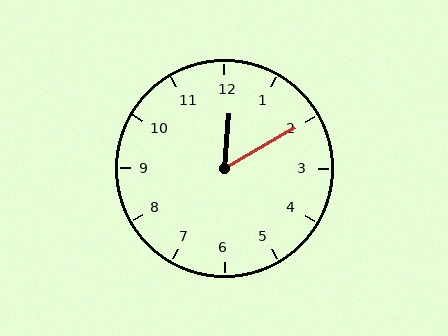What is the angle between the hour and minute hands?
Approximately 55 degrees.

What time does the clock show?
12:10.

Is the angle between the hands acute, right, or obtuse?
It is acute.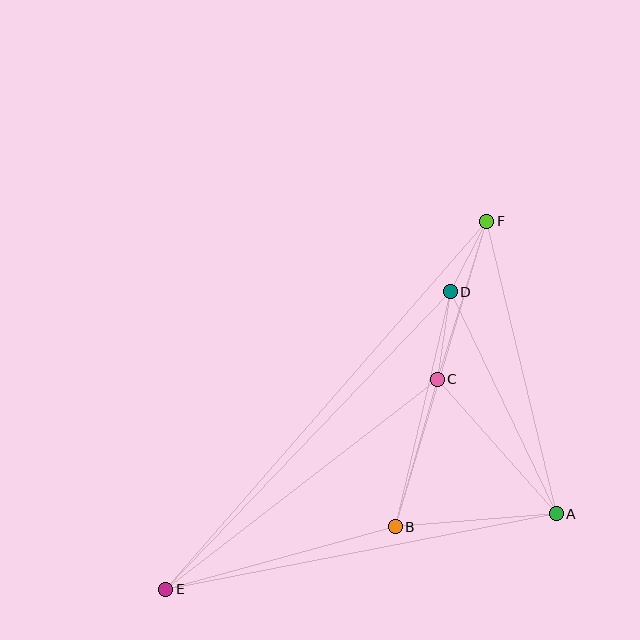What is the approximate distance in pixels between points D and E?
The distance between D and E is approximately 411 pixels.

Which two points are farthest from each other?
Points E and F are farthest from each other.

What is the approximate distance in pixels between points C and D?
The distance between C and D is approximately 88 pixels.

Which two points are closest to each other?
Points D and F are closest to each other.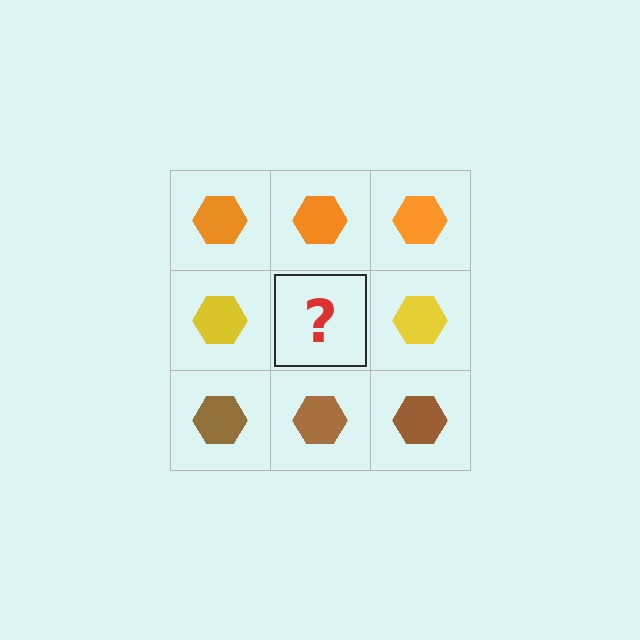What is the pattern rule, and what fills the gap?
The rule is that each row has a consistent color. The gap should be filled with a yellow hexagon.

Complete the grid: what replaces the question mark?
The question mark should be replaced with a yellow hexagon.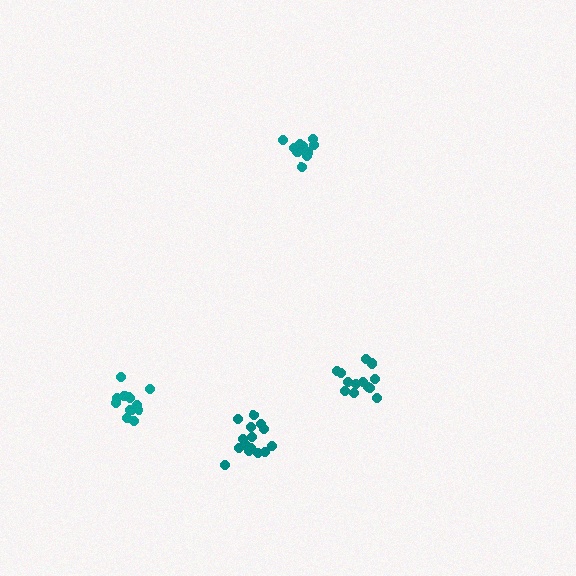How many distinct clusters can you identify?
There are 4 distinct clusters.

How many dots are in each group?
Group 1: 15 dots, Group 2: 13 dots, Group 3: 13 dots, Group 4: 13 dots (54 total).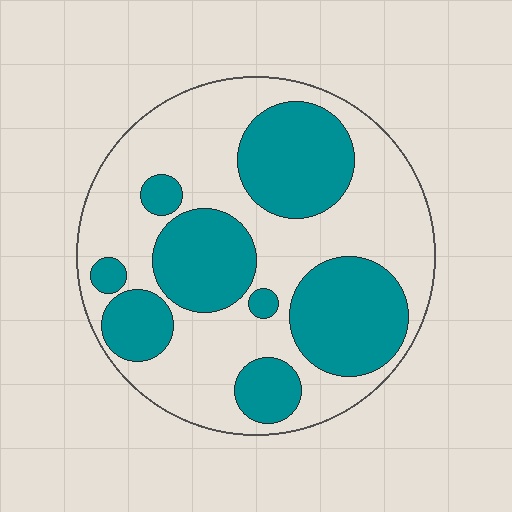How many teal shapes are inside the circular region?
8.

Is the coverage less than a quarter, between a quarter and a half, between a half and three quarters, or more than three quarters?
Between a quarter and a half.